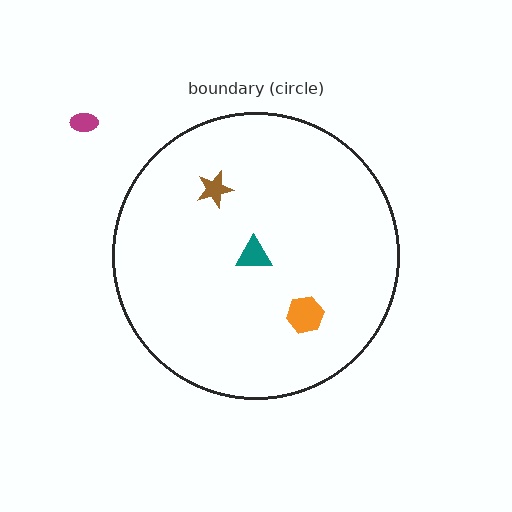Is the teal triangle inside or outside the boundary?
Inside.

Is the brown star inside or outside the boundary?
Inside.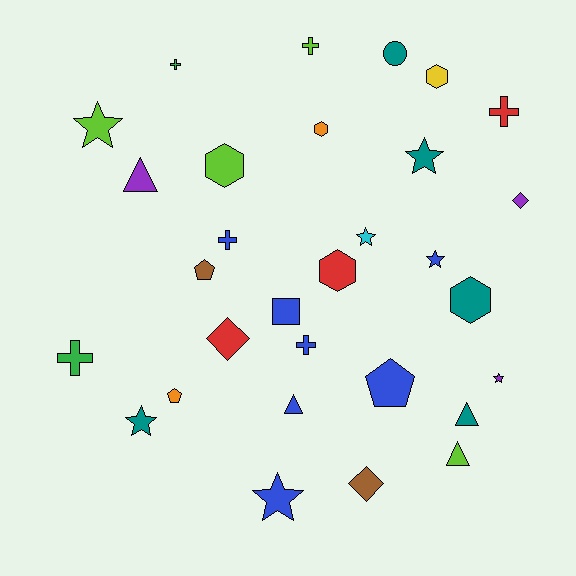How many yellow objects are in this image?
There is 1 yellow object.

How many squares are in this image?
There is 1 square.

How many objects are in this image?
There are 30 objects.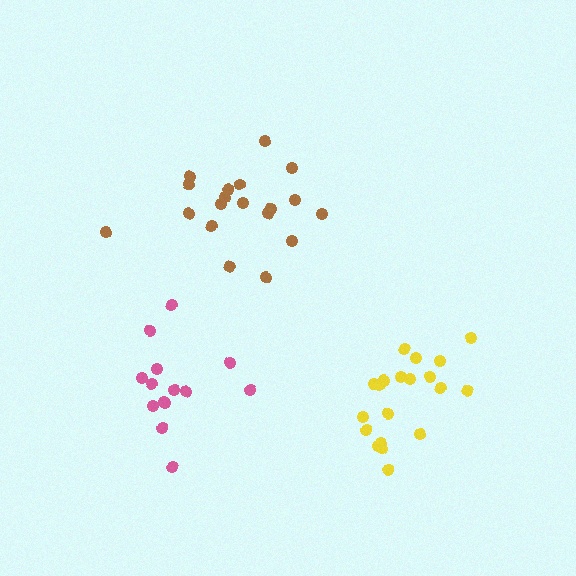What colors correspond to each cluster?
The clusters are colored: pink, brown, yellow.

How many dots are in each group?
Group 1: 14 dots, Group 2: 19 dots, Group 3: 20 dots (53 total).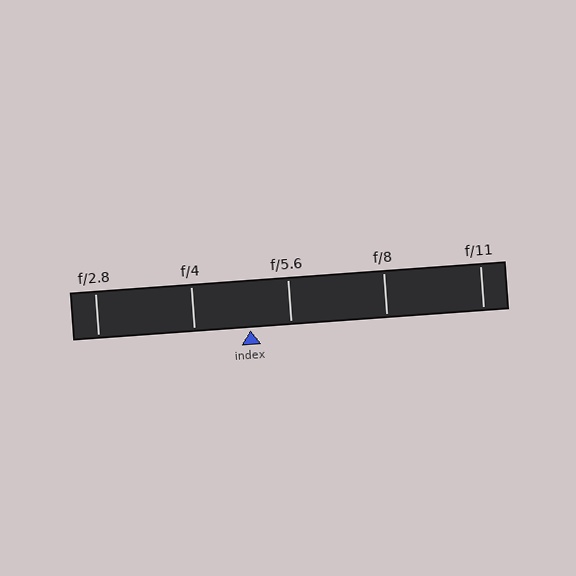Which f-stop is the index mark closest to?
The index mark is closest to f/5.6.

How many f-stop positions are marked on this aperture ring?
There are 5 f-stop positions marked.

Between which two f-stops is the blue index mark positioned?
The index mark is between f/4 and f/5.6.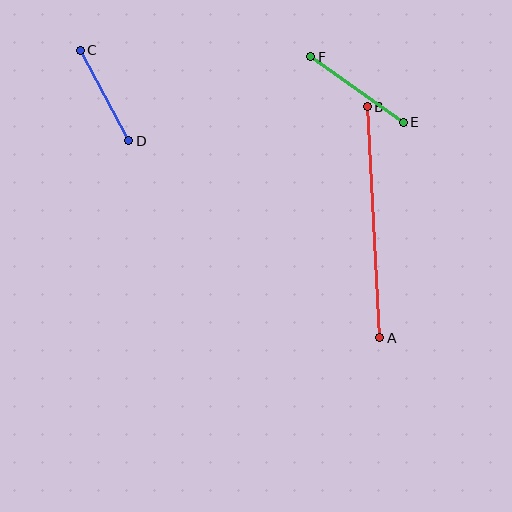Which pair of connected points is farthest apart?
Points A and B are farthest apart.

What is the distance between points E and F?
The distance is approximately 113 pixels.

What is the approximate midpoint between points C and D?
The midpoint is at approximately (105, 95) pixels.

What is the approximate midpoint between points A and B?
The midpoint is at approximately (373, 222) pixels.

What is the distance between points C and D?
The distance is approximately 103 pixels.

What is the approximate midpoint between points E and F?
The midpoint is at approximately (357, 90) pixels.